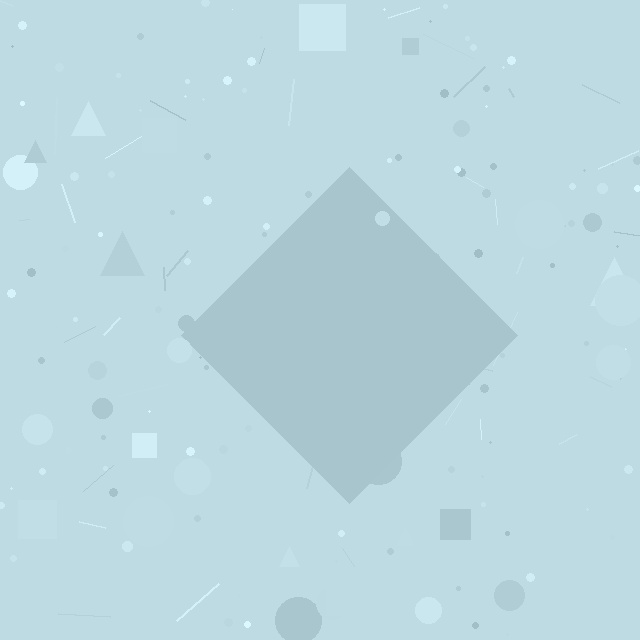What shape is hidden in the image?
A diamond is hidden in the image.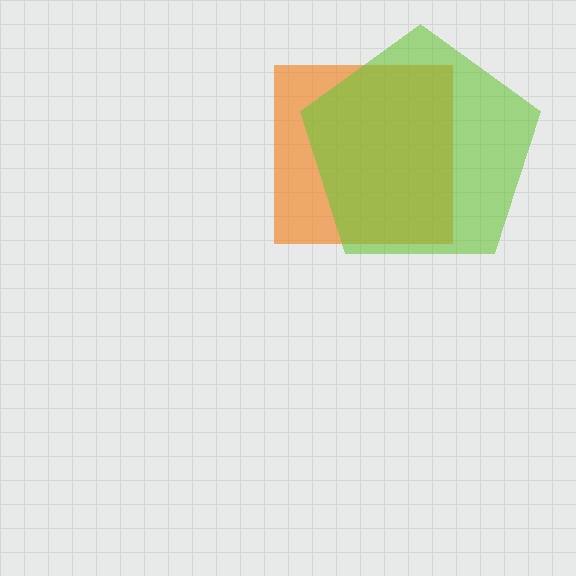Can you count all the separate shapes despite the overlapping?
Yes, there are 2 separate shapes.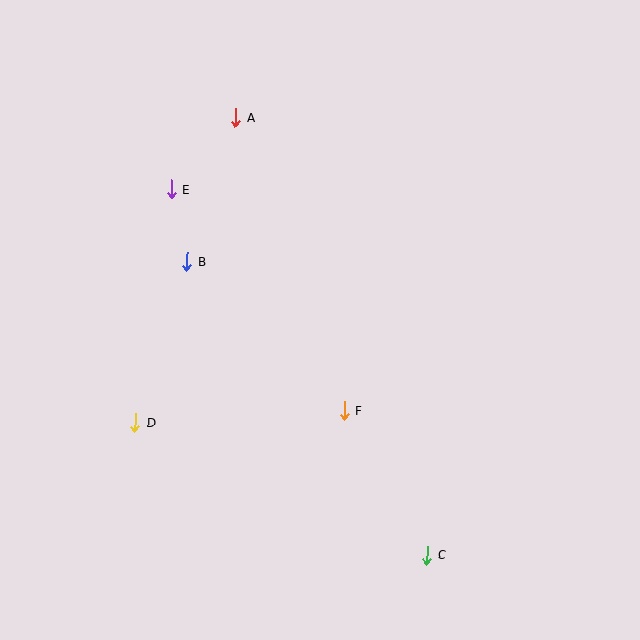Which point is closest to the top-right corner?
Point A is closest to the top-right corner.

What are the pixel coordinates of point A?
Point A is at (236, 118).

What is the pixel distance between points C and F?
The distance between C and F is 167 pixels.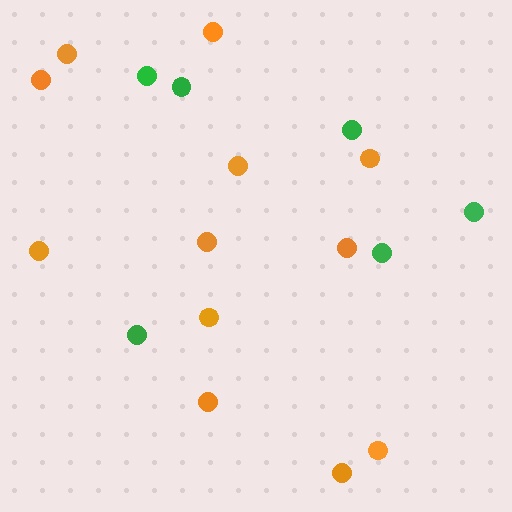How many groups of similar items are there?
There are 2 groups: one group of green circles (6) and one group of orange circles (12).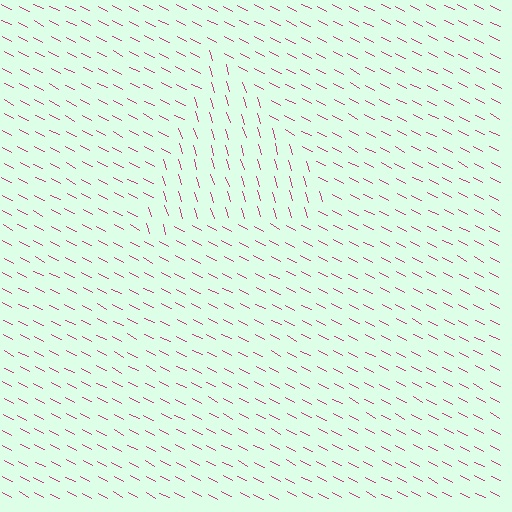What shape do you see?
I see a triangle.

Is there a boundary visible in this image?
Yes, there is a texture boundary formed by a change in line orientation.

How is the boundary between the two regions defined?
The boundary is defined purely by a change in line orientation (approximately 45 degrees difference). All lines are the same color and thickness.